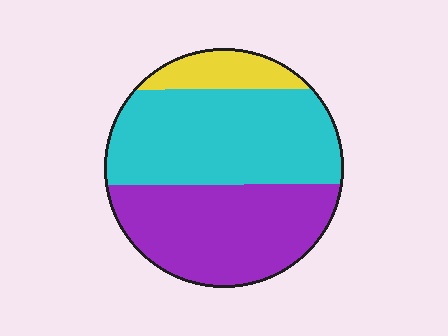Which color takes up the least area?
Yellow, at roughly 10%.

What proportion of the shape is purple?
Purple takes up about two fifths (2/5) of the shape.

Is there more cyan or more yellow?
Cyan.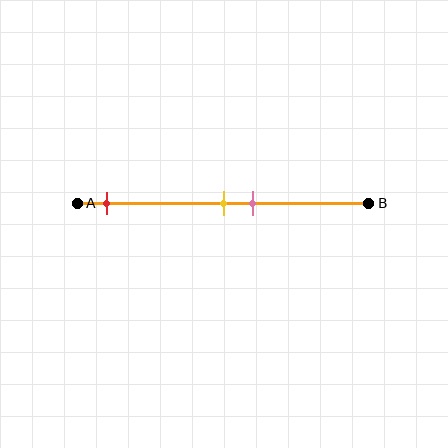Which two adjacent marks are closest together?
The yellow and pink marks are the closest adjacent pair.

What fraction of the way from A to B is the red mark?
The red mark is approximately 10% (0.1) of the way from A to B.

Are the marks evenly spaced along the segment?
No, the marks are not evenly spaced.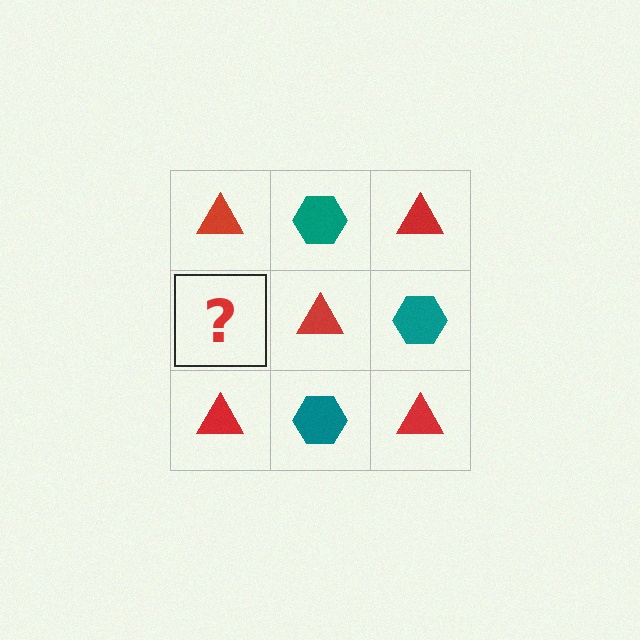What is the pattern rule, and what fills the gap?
The rule is that it alternates red triangle and teal hexagon in a checkerboard pattern. The gap should be filled with a teal hexagon.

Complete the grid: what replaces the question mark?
The question mark should be replaced with a teal hexagon.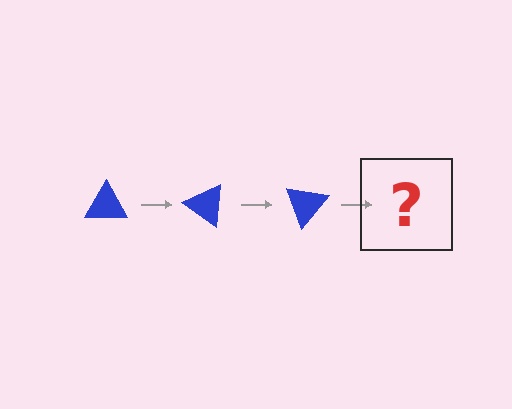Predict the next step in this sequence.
The next step is a blue triangle rotated 105 degrees.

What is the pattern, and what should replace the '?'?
The pattern is that the triangle rotates 35 degrees each step. The '?' should be a blue triangle rotated 105 degrees.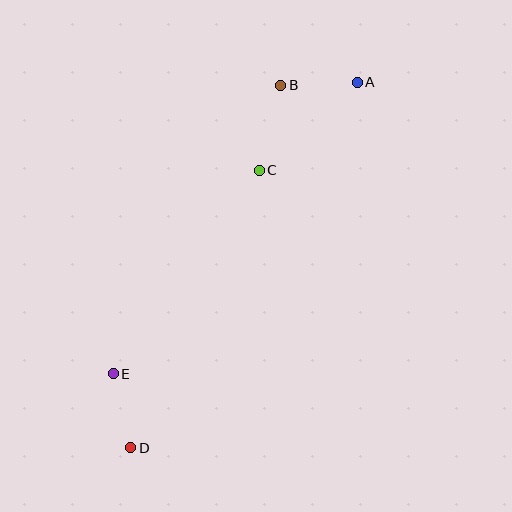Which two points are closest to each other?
Points D and E are closest to each other.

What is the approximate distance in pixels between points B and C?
The distance between B and C is approximately 88 pixels.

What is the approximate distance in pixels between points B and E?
The distance between B and E is approximately 334 pixels.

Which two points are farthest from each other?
Points A and D are farthest from each other.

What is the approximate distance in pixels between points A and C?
The distance between A and C is approximately 132 pixels.